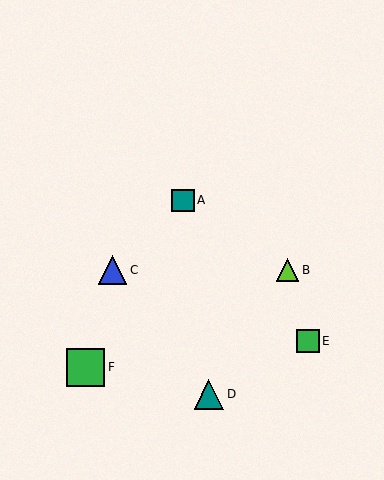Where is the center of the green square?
The center of the green square is at (85, 367).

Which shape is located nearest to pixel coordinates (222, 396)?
The teal triangle (labeled D) at (209, 394) is nearest to that location.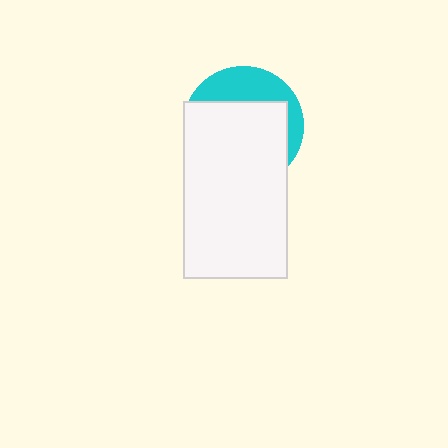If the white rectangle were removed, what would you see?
You would see the complete cyan circle.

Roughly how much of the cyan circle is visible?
A small part of it is visible (roughly 32%).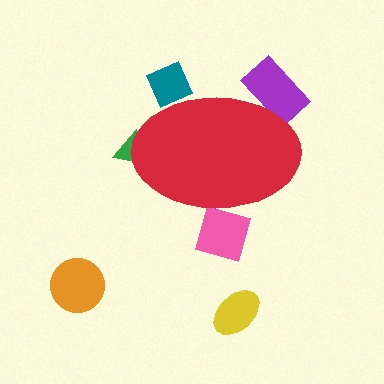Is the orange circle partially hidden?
No, the orange circle is fully visible.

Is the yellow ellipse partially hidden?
No, the yellow ellipse is fully visible.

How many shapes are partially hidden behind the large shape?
4 shapes are partially hidden.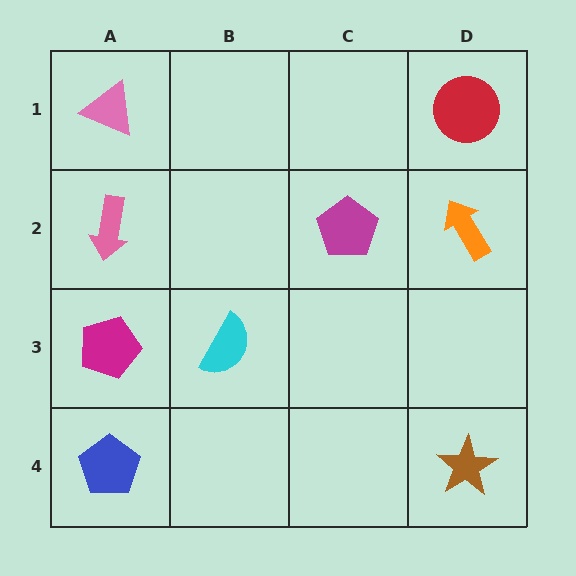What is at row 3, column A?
A magenta pentagon.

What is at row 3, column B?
A cyan semicircle.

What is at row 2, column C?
A magenta pentagon.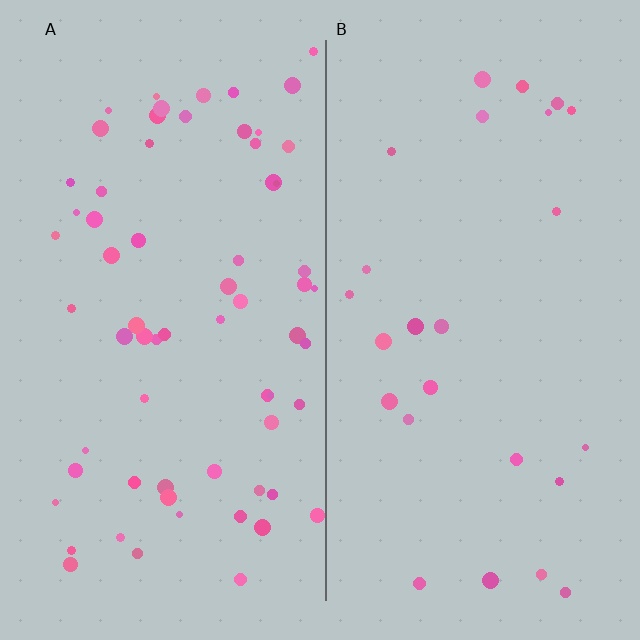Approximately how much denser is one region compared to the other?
Approximately 2.6× — region A over region B.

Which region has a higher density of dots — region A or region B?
A (the left).